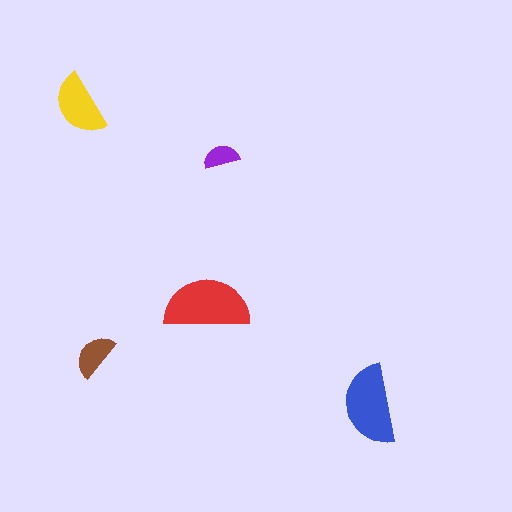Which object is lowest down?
The blue semicircle is bottommost.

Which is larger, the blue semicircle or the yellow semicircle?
The blue one.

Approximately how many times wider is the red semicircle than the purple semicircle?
About 2.5 times wider.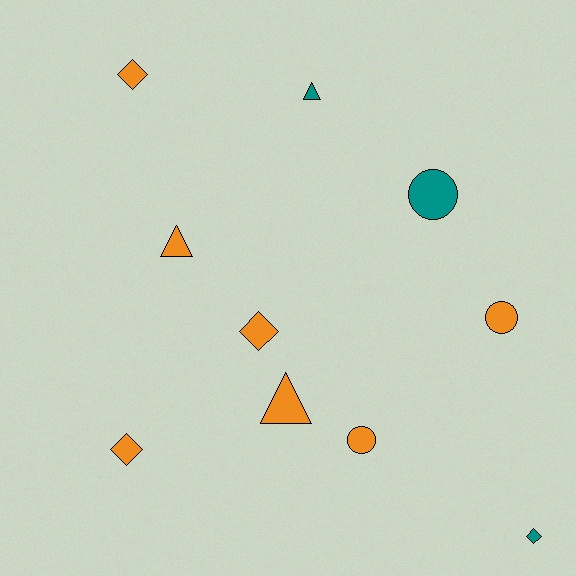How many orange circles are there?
There are 2 orange circles.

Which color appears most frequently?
Orange, with 7 objects.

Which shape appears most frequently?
Diamond, with 4 objects.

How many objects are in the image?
There are 10 objects.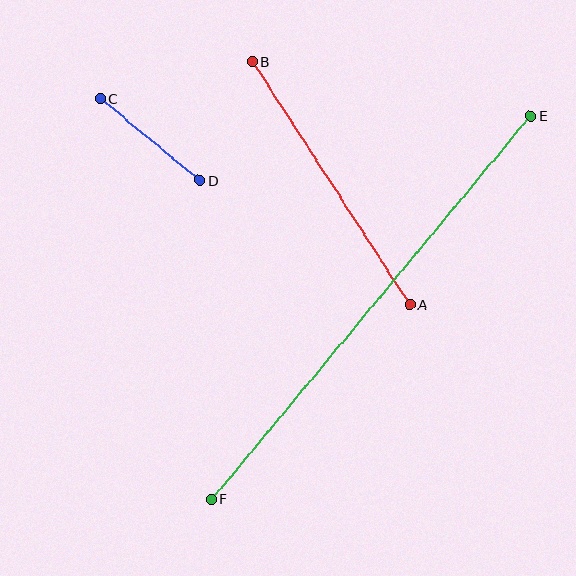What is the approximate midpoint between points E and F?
The midpoint is at approximately (371, 307) pixels.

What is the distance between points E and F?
The distance is approximately 499 pixels.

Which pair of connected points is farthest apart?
Points E and F are farthest apart.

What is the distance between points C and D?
The distance is approximately 129 pixels.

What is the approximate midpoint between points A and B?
The midpoint is at approximately (331, 183) pixels.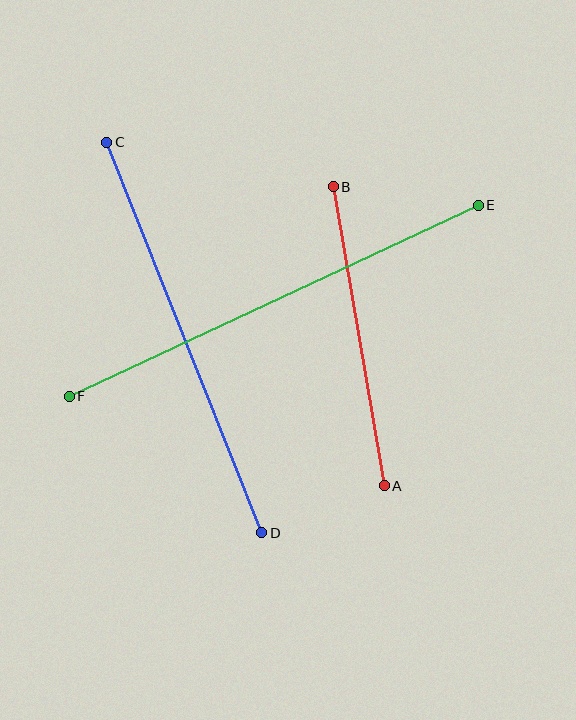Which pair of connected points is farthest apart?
Points E and F are farthest apart.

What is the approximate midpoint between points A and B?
The midpoint is at approximately (359, 336) pixels.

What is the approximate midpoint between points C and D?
The midpoint is at approximately (184, 337) pixels.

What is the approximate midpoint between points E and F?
The midpoint is at approximately (274, 301) pixels.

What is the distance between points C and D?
The distance is approximately 420 pixels.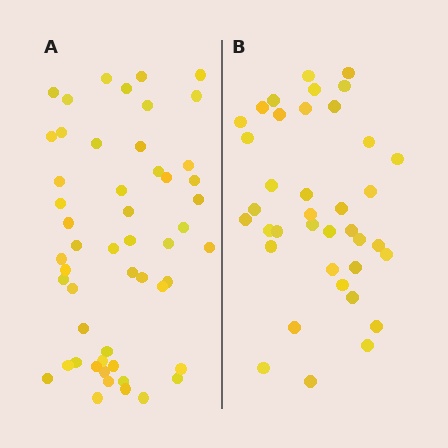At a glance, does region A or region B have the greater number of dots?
Region A (the left region) has more dots.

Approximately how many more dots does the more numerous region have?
Region A has approximately 15 more dots than region B.